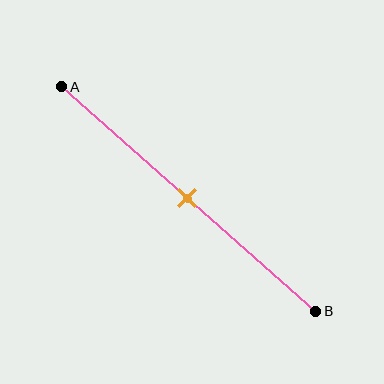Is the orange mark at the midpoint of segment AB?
Yes, the mark is approximately at the midpoint.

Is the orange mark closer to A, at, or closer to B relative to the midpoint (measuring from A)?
The orange mark is approximately at the midpoint of segment AB.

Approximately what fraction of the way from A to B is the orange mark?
The orange mark is approximately 50% of the way from A to B.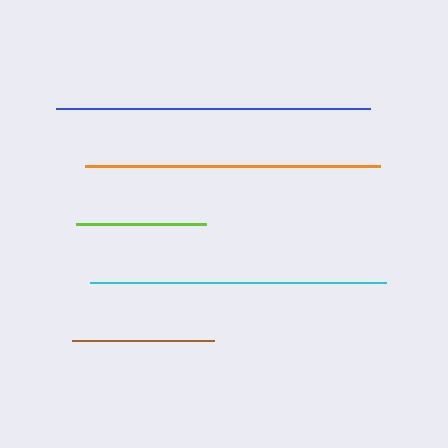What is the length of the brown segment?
The brown segment is approximately 142 pixels long.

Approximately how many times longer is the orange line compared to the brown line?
The orange line is approximately 2.1 times the length of the brown line.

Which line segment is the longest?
The blue line is the longest at approximately 314 pixels.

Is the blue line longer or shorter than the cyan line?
The blue line is longer than the cyan line.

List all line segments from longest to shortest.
From longest to shortest: blue, cyan, orange, brown, lime.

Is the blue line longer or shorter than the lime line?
The blue line is longer than the lime line.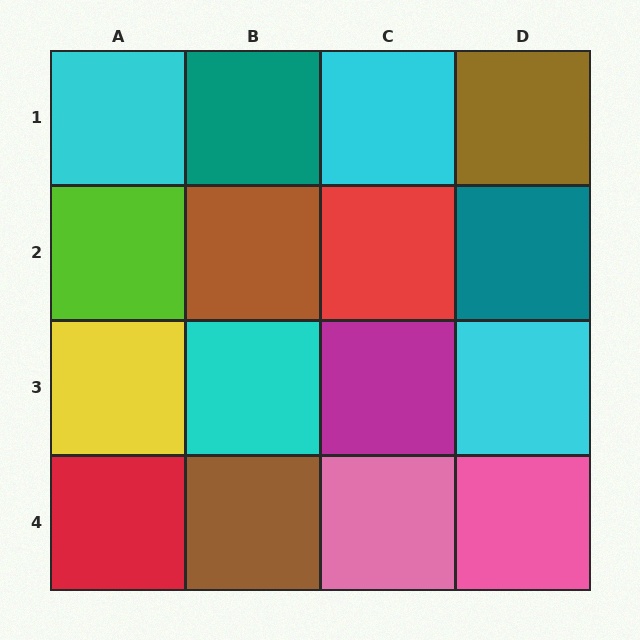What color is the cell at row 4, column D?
Pink.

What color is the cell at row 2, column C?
Red.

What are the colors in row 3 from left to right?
Yellow, cyan, magenta, cyan.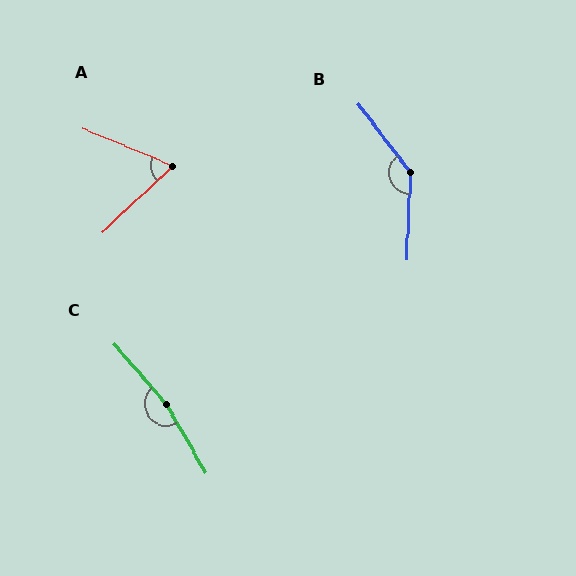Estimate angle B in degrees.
Approximately 140 degrees.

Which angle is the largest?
C, at approximately 169 degrees.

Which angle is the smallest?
A, at approximately 66 degrees.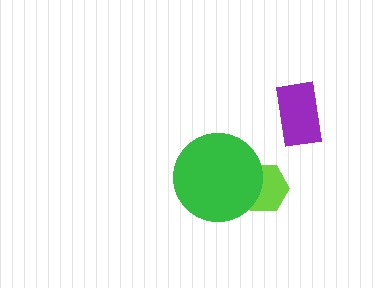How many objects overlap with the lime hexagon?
1 object overlaps with the lime hexagon.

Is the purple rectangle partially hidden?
No, no other shape covers it.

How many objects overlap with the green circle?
1 object overlaps with the green circle.